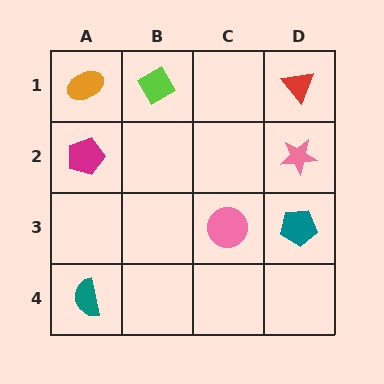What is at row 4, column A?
A teal semicircle.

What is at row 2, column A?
A magenta pentagon.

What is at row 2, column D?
A pink star.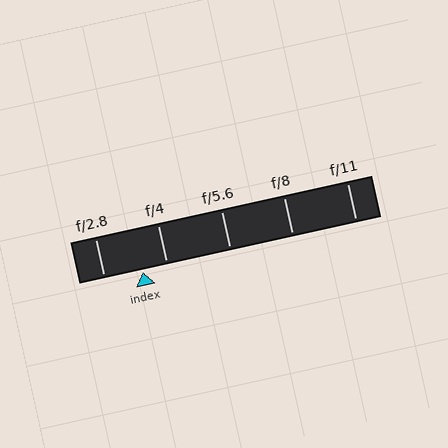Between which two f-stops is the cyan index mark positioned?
The index mark is between f/2.8 and f/4.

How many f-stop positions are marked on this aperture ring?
There are 5 f-stop positions marked.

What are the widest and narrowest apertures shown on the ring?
The widest aperture shown is f/2.8 and the narrowest is f/11.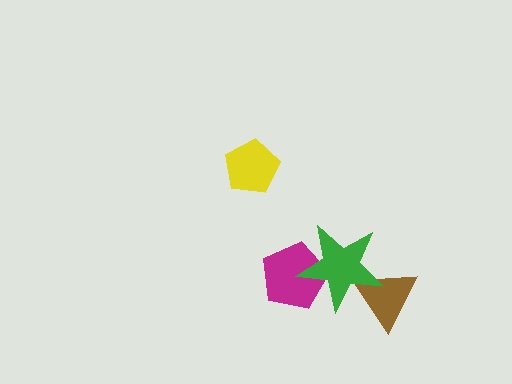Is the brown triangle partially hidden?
Yes, it is partially covered by another shape.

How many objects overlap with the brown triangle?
1 object overlaps with the brown triangle.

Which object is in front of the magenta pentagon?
The green star is in front of the magenta pentagon.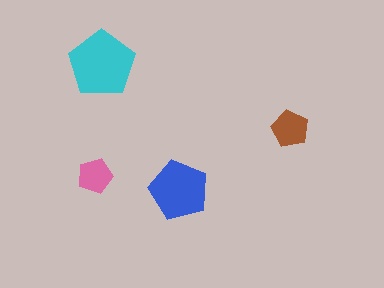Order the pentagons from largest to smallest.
the cyan one, the blue one, the brown one, the pink one.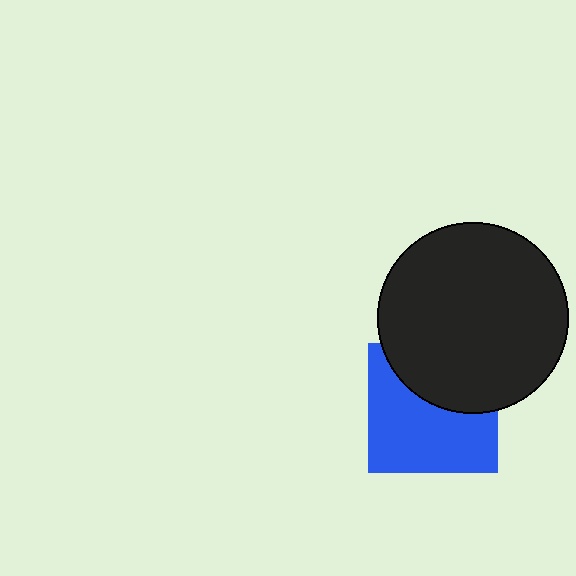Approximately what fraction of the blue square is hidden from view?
Roughly 39% of the blue square is hidden behind the black circle.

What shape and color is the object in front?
The object in front is a black circle.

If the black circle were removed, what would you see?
You would see the complete blue square.